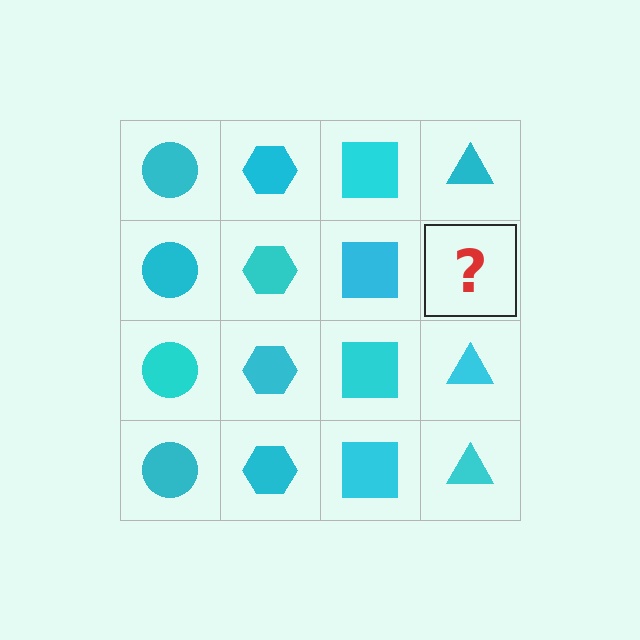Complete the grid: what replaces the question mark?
The question mark should be replaced with a cyan triangle.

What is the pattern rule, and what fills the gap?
The rule is that each column has a consistent shape. The gap should be filled with a cyan triangle.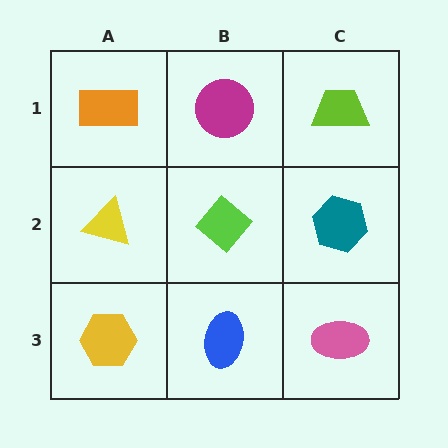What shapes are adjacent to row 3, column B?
A lime diamond (row 2, column B), a yellow hexagon (row 3, column A), a pink ellipse (row 3, column C).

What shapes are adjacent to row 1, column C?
A teal hexagon (row 2, column C), a magenta circle (row 1, column B).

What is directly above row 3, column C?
A teal hexagon.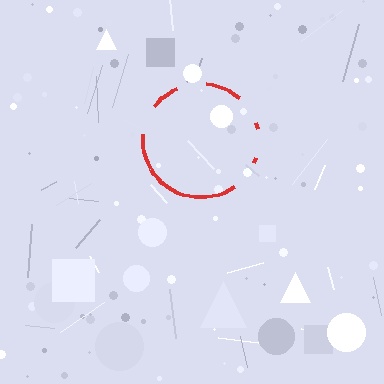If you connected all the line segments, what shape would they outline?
They would outline a circle.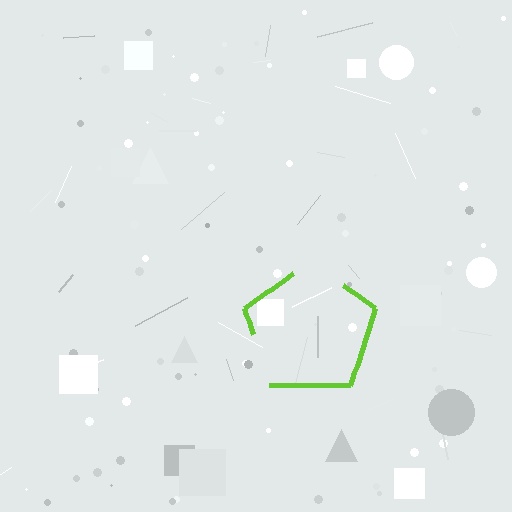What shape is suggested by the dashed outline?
The dashed outline suggests a pentagon.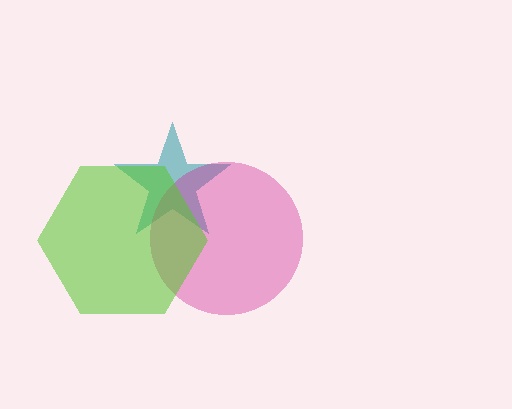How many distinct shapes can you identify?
There are 3 distinct shapes: a teal star, a magenta circle, a lime hexagon.